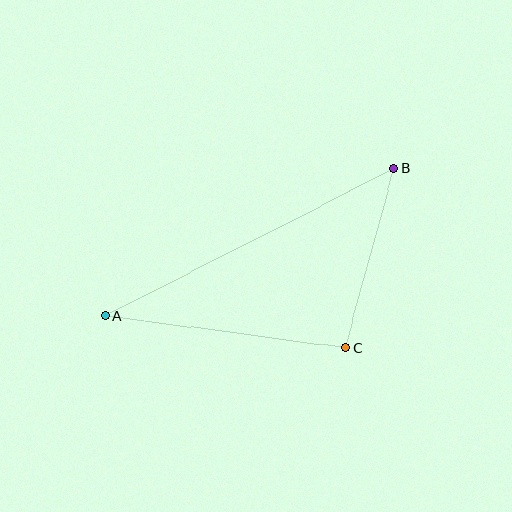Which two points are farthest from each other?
Points A and B are farthest from each other.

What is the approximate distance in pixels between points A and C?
The distance between A and C is approximately 242 pixels.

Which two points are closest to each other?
Points B and C are closest to each other.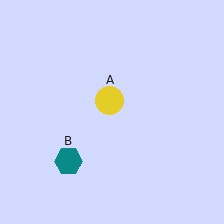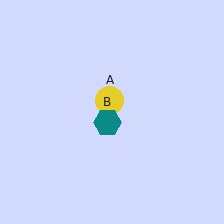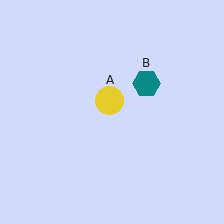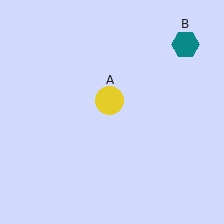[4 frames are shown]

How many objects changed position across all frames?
1 object changed position: teal hexagon (object B).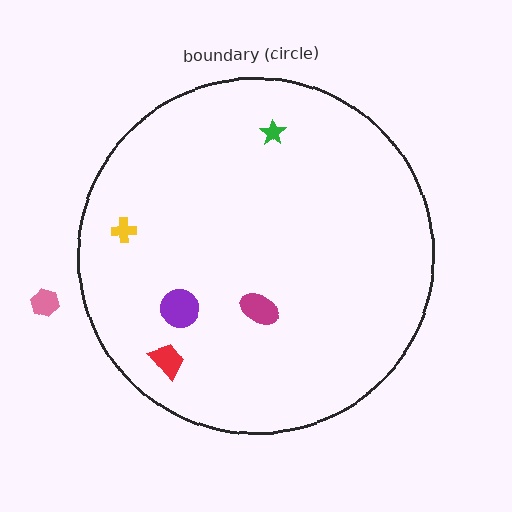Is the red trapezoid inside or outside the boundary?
Inside.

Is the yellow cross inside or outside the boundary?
Inside.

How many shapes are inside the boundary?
5 inside, 1 outside.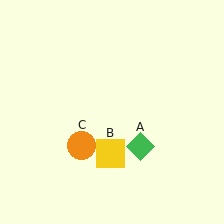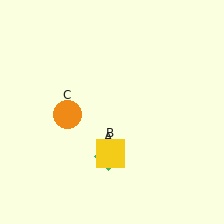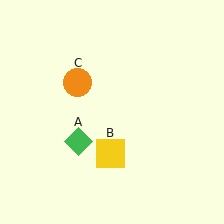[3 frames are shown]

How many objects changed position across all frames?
2 objects changed position: green diamond (object A), orange circle (object C).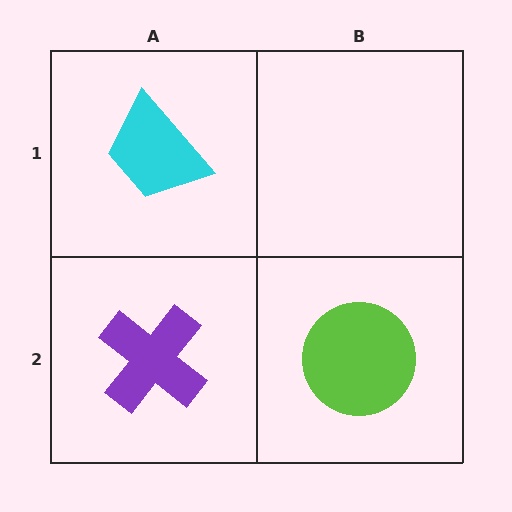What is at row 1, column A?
A cyan trapezoid.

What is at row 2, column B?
A lime circle.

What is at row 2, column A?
A purple cross.